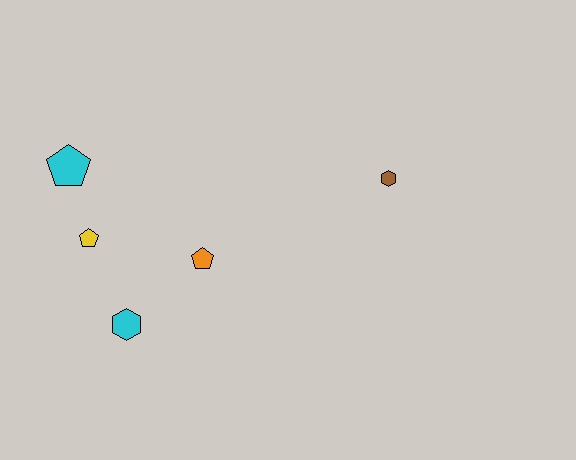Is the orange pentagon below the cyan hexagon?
No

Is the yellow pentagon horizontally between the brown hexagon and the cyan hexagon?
No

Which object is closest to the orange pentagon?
The cyan hexagon is closest to the orange pentagon.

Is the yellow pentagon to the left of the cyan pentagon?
No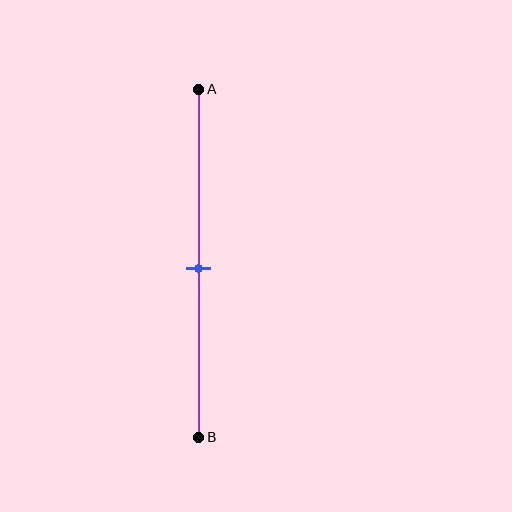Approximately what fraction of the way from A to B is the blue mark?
The blue mark is approximately 50% of the way from A to B.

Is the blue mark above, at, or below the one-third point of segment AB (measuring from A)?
The blue mark is below the one-third point of segment AB.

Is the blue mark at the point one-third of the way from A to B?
No, the mark is at about 50% from A, not at the 33% one-third point.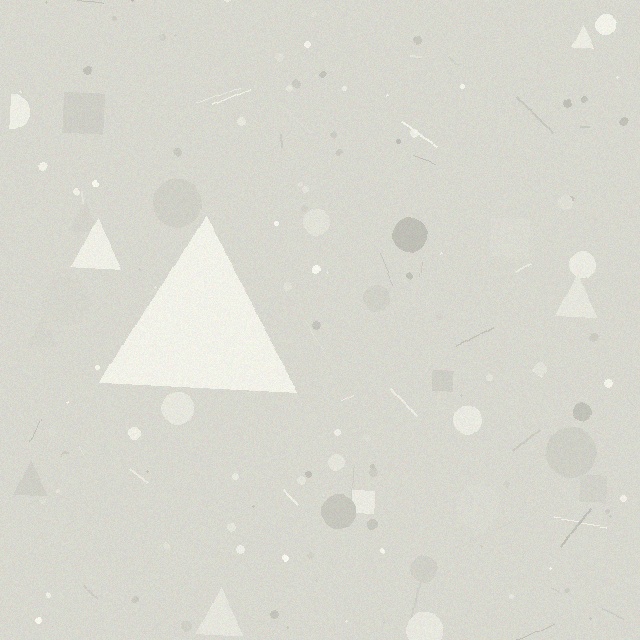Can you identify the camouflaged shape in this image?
The camouflaged shape is a triangle.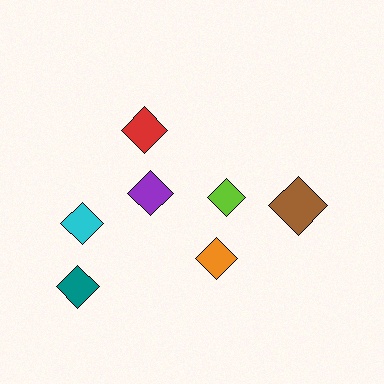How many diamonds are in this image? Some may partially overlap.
There are 7 diamonds.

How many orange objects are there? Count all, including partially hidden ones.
There is 1 orange object.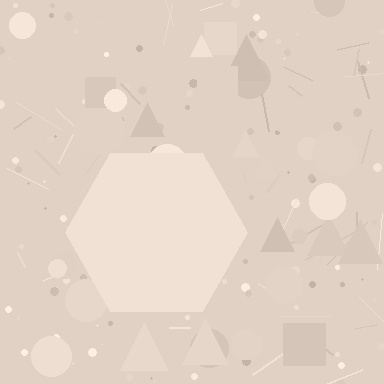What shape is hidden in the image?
A hexagon is hidden in the image.